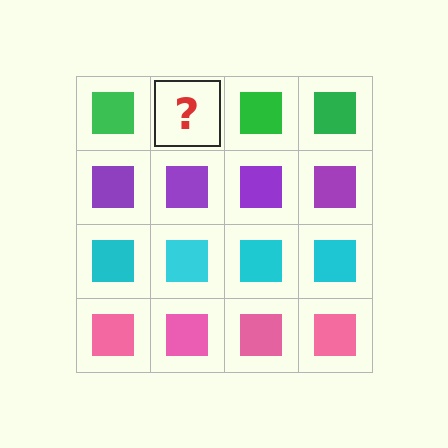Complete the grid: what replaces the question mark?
The question mark should be replaced with a green square.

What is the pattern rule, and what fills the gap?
The rule is that each row has a consistent color. The gap should be filled with a green square.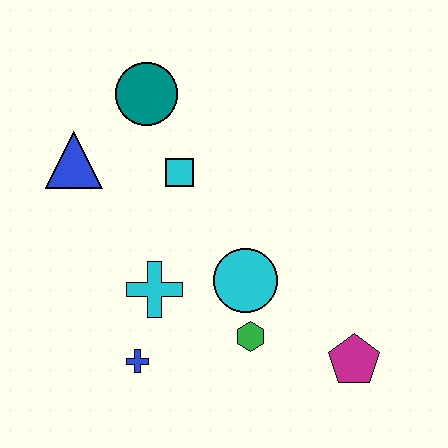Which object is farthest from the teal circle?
The magenta pentagon is farthest from the teal circle.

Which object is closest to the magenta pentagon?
The green hexagon is closest to the magenta pentagon.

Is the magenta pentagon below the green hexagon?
Yes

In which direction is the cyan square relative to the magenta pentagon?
The cyan square is above the magenta pentagon.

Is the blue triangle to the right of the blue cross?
No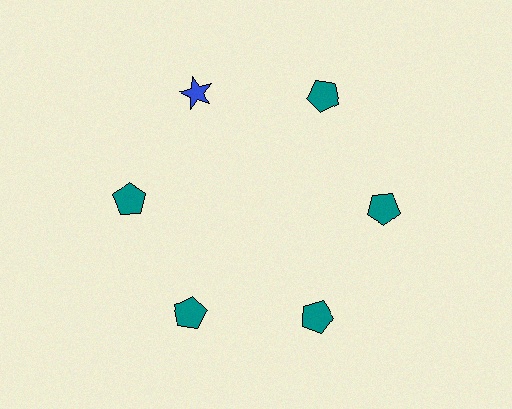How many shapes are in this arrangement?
There are 6 shapes arranged in a ring pattern.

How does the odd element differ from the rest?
It differs in both color (blue instead of teal) and shape (star instead of pentagon).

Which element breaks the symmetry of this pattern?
The blue star at roughly the 11 o'clock position breaks the symmetry. All other shapes are teal pentagons.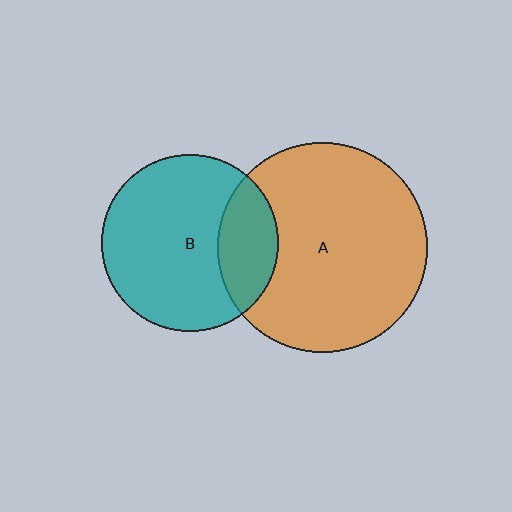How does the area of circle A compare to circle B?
Approximately 1.4 times.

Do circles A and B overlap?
Yes.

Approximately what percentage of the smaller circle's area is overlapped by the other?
Approximately 25%.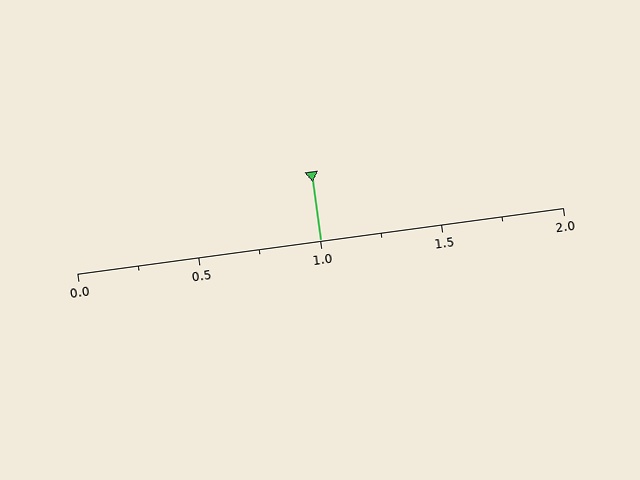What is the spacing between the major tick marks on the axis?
The major ticks are spaced 0.5 apart.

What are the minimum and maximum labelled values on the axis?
The axis runs from 0.0 to 2.0.